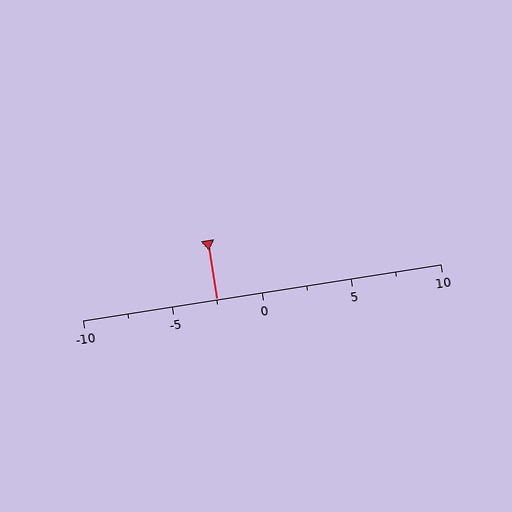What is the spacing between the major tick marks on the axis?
The major ticks are spaced 5 apart.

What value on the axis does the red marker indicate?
The marker indicates approximately -2.5.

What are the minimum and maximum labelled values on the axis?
The axis runs from -10 to 10.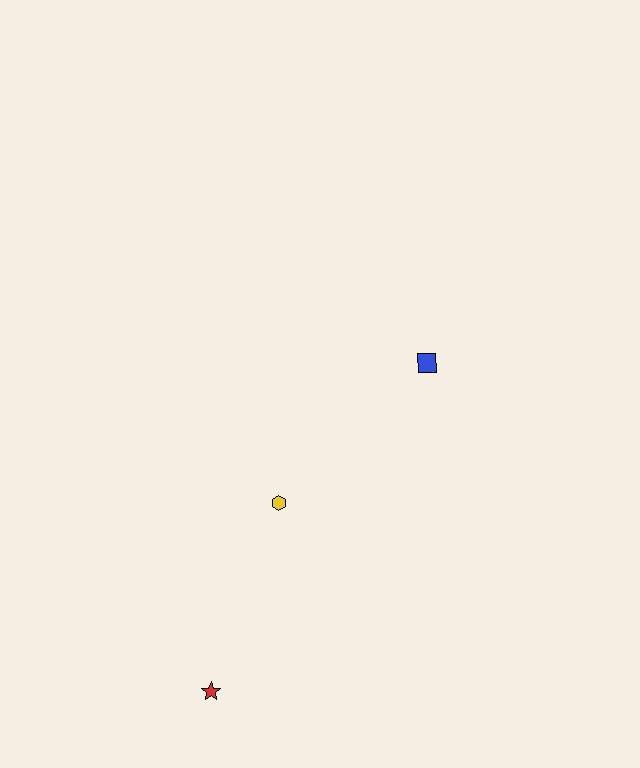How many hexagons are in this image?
There is 1 hexagon.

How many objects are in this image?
There are 3 objects.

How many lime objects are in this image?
There are no lime objects.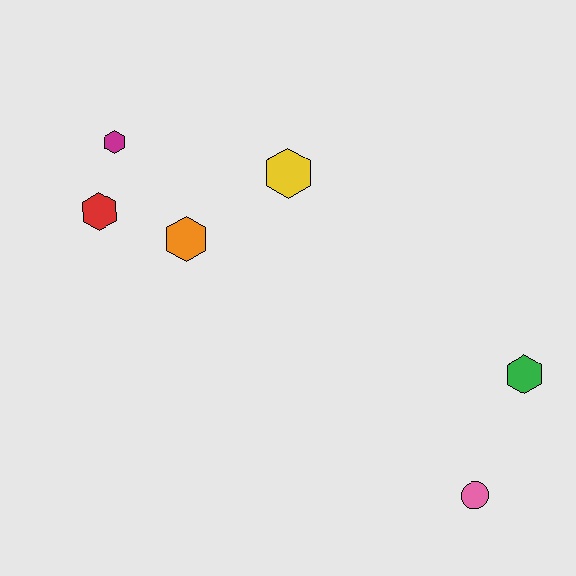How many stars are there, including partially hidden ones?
There are no stars.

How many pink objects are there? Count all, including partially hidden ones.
There is 1 pink object.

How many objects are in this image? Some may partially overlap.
There are 6 objects.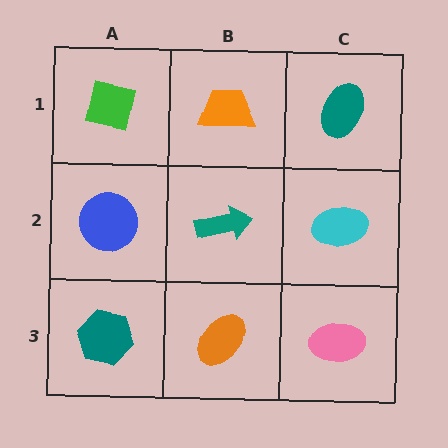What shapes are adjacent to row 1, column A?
A blue circle (row 2, column A), an orange trapezoid (row 1, column B).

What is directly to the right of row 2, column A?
A teal arrow.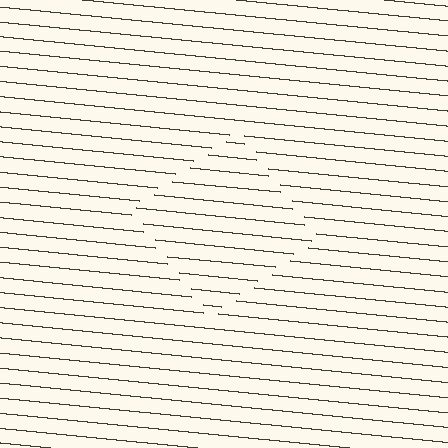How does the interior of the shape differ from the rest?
The interior of the shape contains the same grating, shifted by half a period — the contour is defined by the phase discontinuity where line-ends from the inner and outer gratings abut.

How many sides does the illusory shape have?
4 sides — the line-ends trace a square.